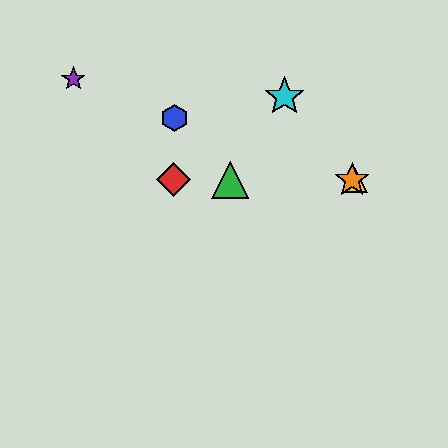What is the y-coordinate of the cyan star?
The cyan star is at y≈97.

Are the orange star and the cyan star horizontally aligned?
No, the orange star is at y≈180 and the cyan star is at y≈97.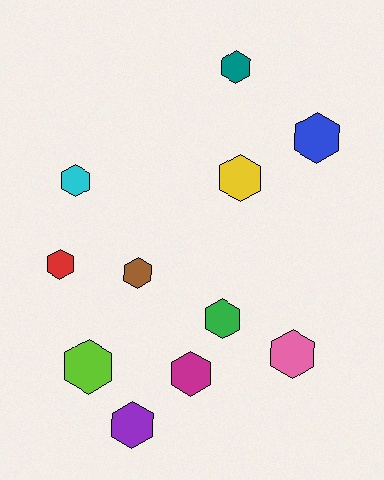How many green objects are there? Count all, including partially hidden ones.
There is 1 green object.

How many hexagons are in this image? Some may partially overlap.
There are 11 hexagons.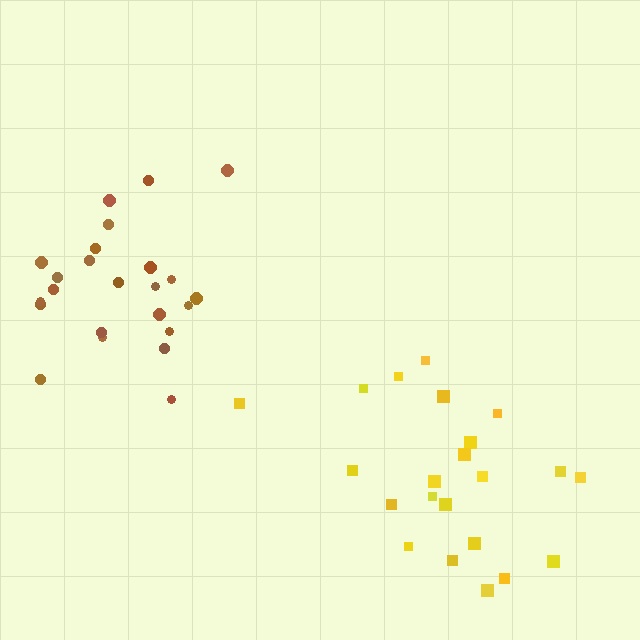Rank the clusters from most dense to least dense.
brown, yellow.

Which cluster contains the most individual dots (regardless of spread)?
Brown (24).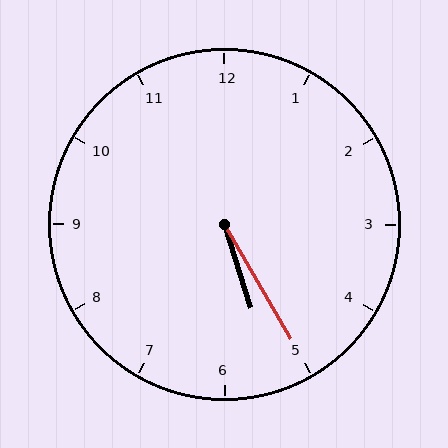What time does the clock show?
5:25.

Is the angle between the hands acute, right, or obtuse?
It is acute.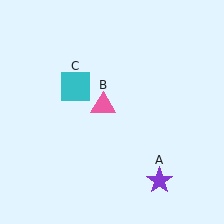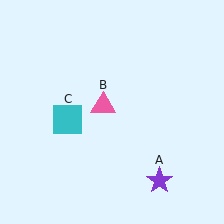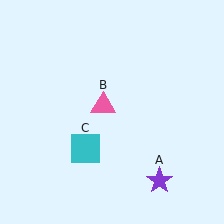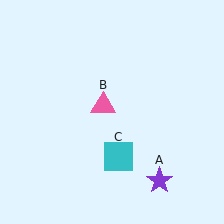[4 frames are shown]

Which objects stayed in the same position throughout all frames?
Purple star (object A) and pink triangle (object B) remained stationary.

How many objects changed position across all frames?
1 object changed position: cyan square (object C).